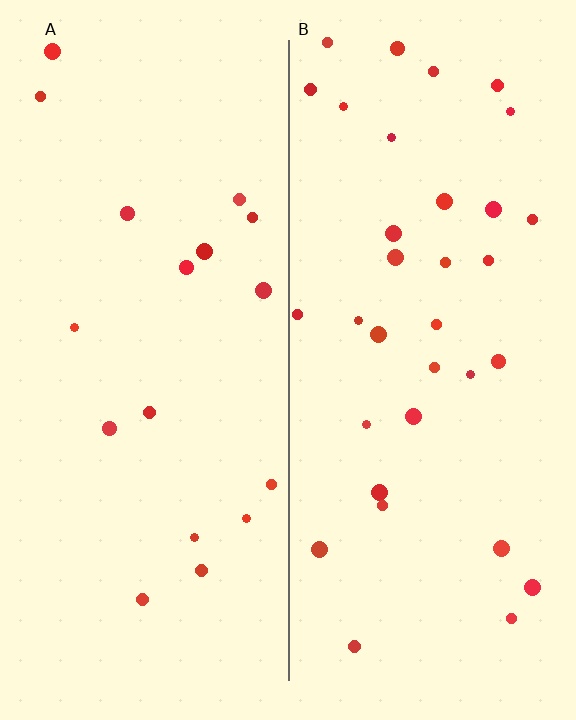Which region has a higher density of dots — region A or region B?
B (the right).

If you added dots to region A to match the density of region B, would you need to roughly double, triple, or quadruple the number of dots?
Approximately double.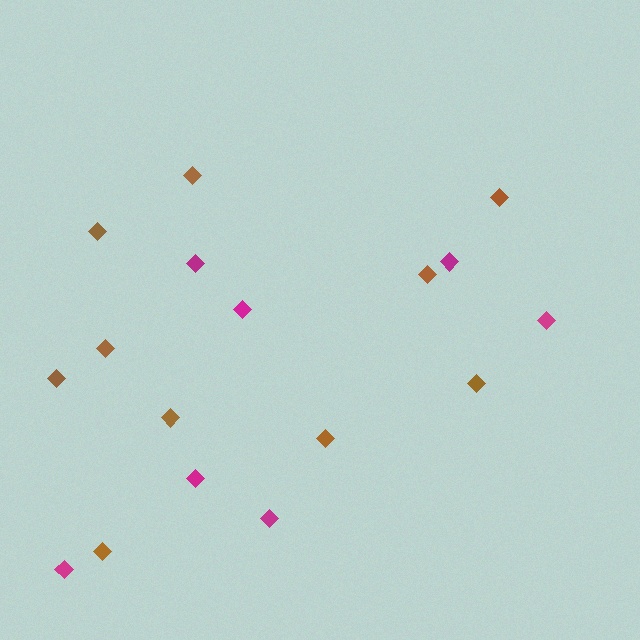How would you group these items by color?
There are 2 groups: one group of brown diamonds (10) and one group of magenta diamonds (7).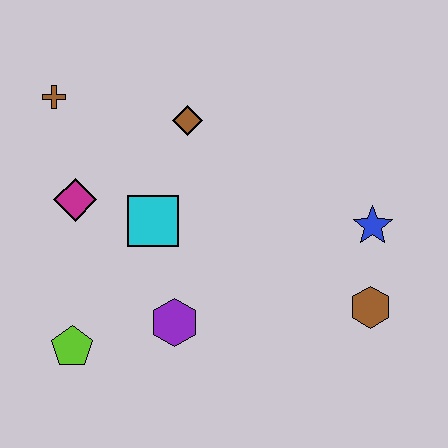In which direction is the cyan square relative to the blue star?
The cyan square is to the left of the blue star.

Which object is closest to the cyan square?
The magenta diamond is closest to the cyan square.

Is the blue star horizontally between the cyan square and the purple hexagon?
No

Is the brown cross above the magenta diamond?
Yes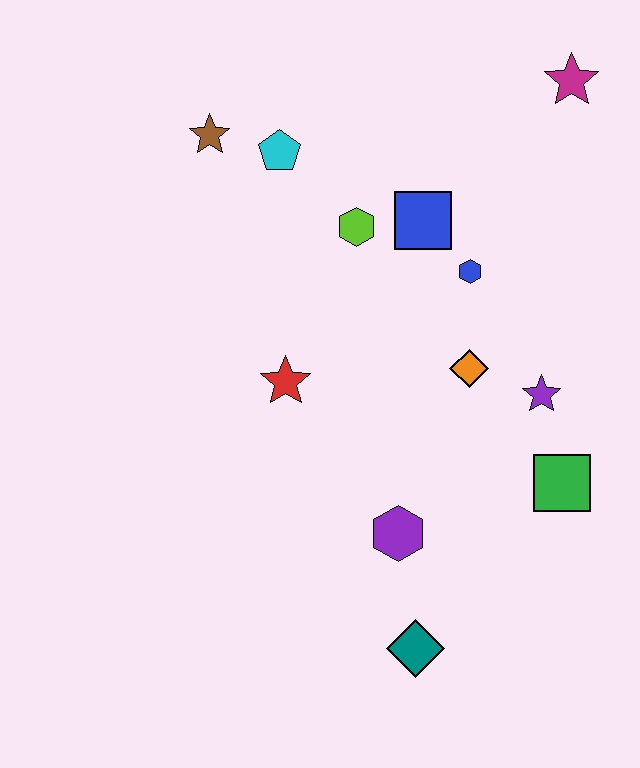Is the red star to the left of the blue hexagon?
Yes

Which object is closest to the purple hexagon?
The teal diamond is closest to the purple hexagon.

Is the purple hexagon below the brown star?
Yes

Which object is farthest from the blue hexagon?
The teal diamond is farthest from the blue hexagon.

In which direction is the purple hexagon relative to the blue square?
The purple hexagon is below the blue square.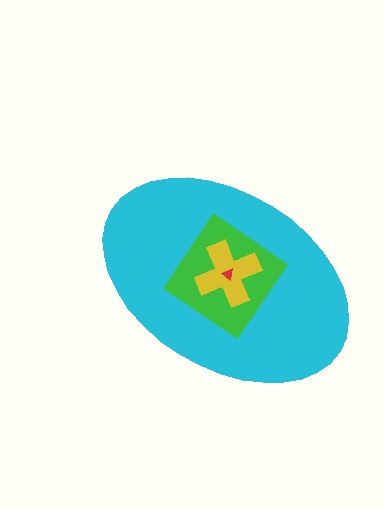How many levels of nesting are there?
4.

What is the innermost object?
The red triangle.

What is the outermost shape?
The cyan ellipse.